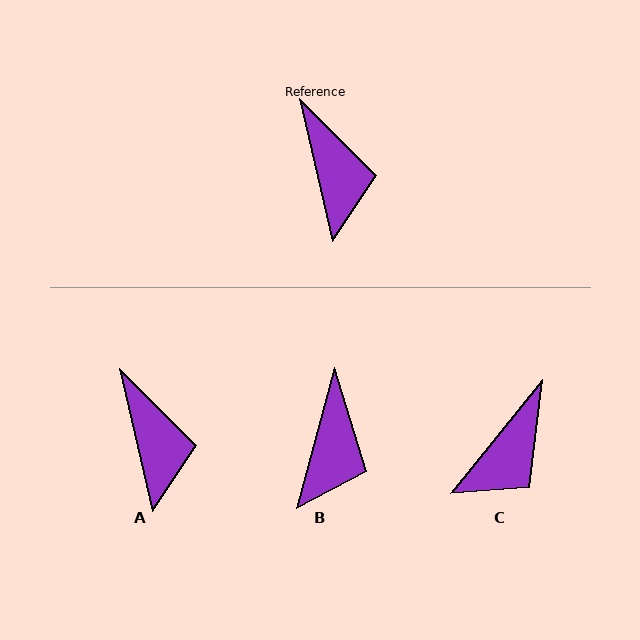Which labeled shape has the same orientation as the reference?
A.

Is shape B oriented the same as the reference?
No, it is off by about 28 degrees.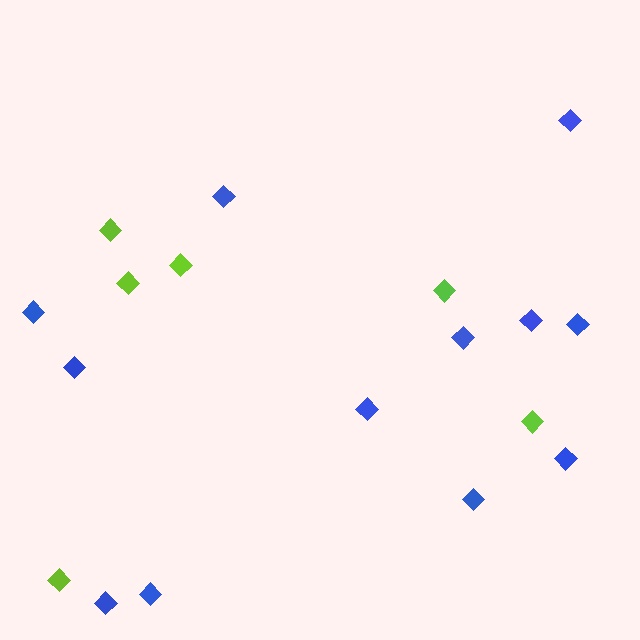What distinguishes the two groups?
There are 2 groups: one group of blue diamonds (12) and one group of lime diamonds (6).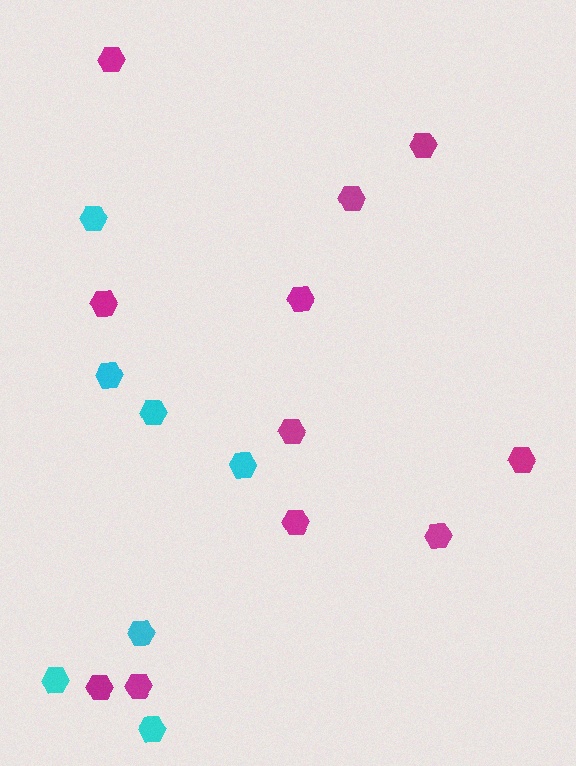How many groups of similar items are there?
There are 2 groups: one group of cyan hexagons (7) and one group of magenta hexagons (11).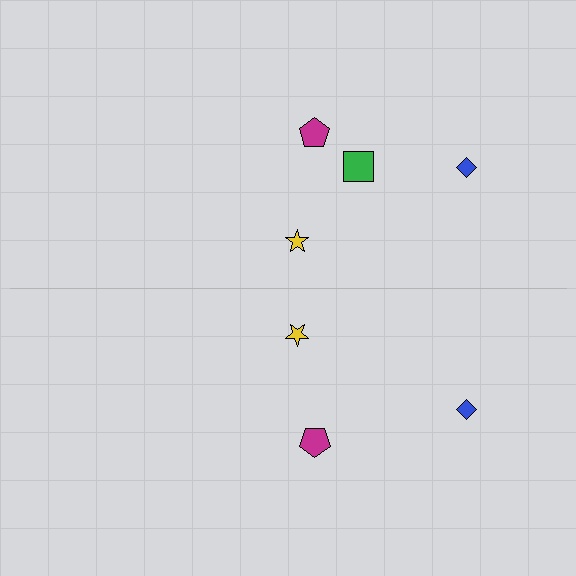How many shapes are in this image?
There are 7 shapes in this image.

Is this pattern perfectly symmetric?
No, the pattern is not perfectly symmetric. A green square is missing from the bottom side.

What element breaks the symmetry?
A green square is missing from the bottom side.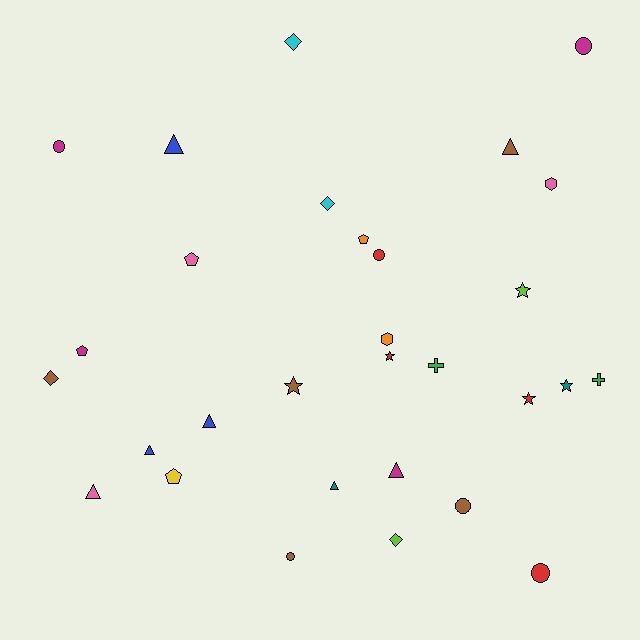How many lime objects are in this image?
There are 2 lime objects.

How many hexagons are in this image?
There are 2 hexagons.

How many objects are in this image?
There are 30 objects.